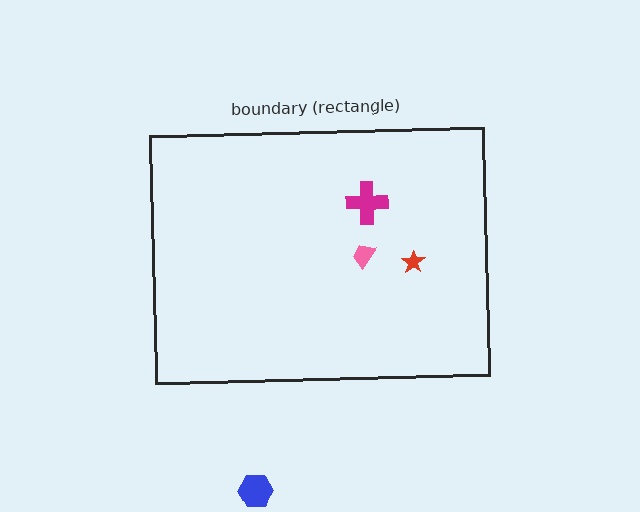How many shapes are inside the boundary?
3 inside, 1 outside.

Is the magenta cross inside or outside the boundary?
Inside.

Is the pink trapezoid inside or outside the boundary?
Inside.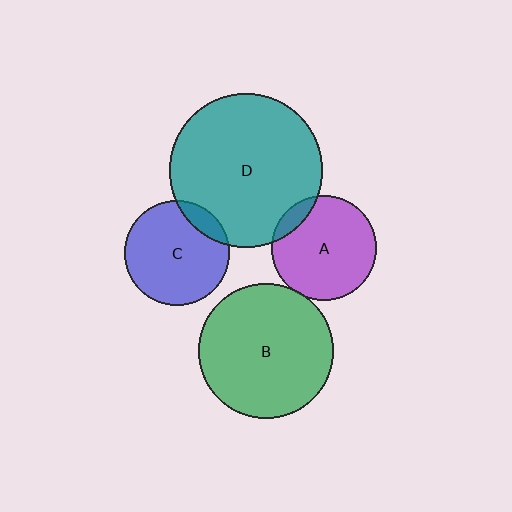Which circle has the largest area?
Circle D (teal).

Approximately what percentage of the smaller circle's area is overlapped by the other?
Approximately 5%.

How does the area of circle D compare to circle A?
Approximately 2.1 times.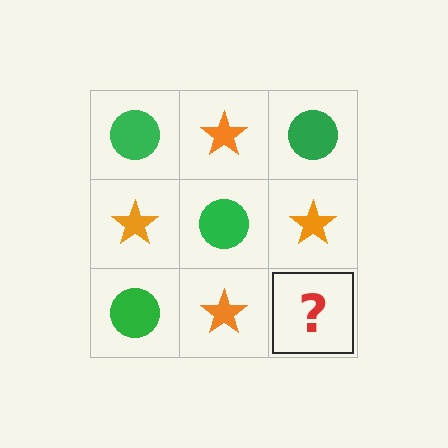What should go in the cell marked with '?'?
The missing cell should contain a green circle.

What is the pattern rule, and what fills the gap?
The rule is that it alternates green circle and orange star in a checkerboard pattern. The gap should be filled with a green circle.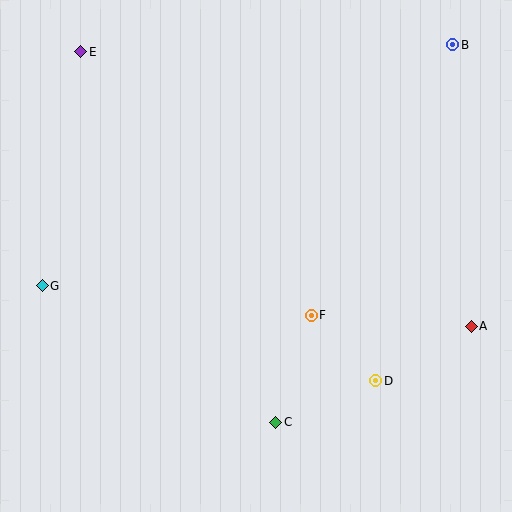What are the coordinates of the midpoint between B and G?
The midpoint between B and G is at (248, 165).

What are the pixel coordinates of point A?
Point A is at (471, 326).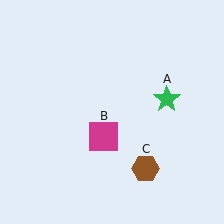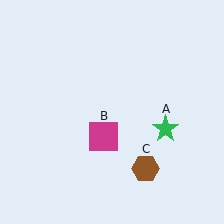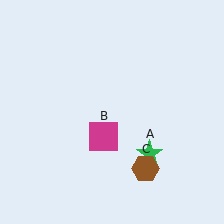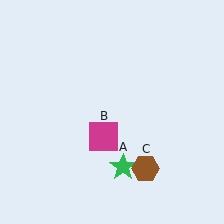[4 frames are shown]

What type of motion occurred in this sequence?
The green star (object A) rotated clockwise around the center of the scene.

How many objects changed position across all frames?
1 object changed position: green star (object A).